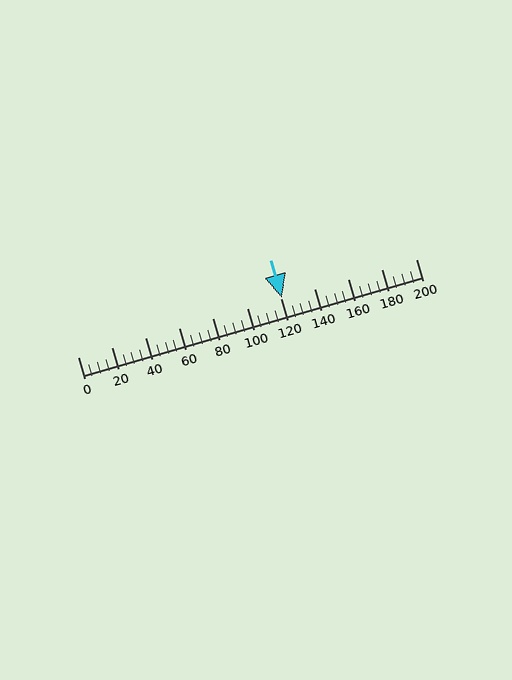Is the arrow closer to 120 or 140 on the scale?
The arrow is closer to 120.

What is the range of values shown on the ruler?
The ruler shows values from 0 to 200.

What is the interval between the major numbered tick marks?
The major tick marks are spaced 20 units apart.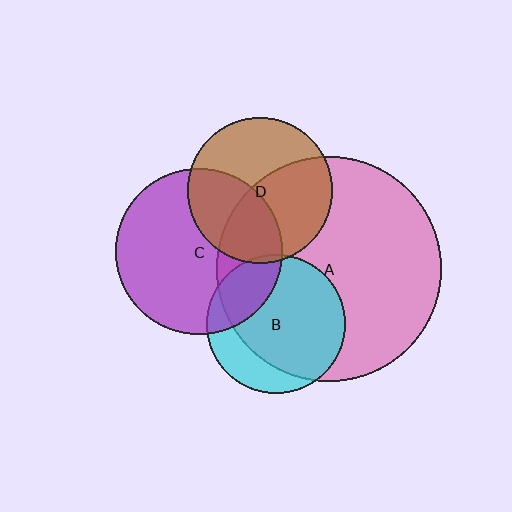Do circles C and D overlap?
Yes.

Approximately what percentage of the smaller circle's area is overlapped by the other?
Approximately 40%.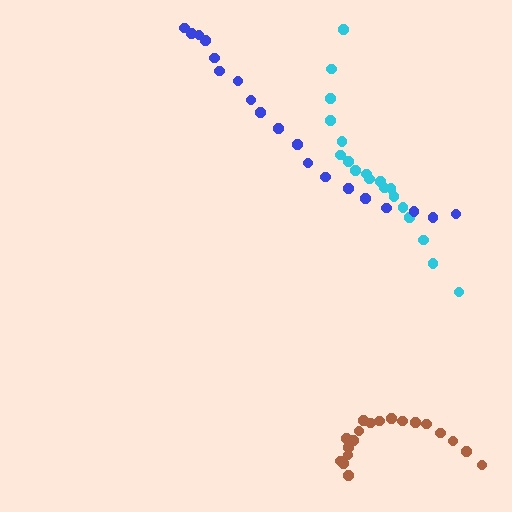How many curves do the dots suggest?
There are 3 distinct paths.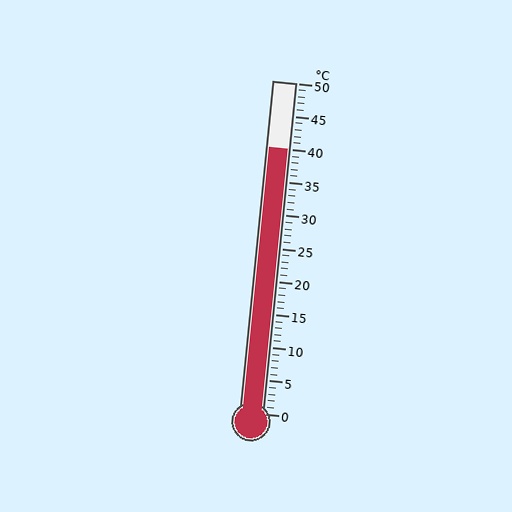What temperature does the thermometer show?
The thermometer shows approximately 40°C.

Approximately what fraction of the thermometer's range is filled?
The thermometer is filled to approximately 80% of its range.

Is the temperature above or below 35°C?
The temperature is above 35°C.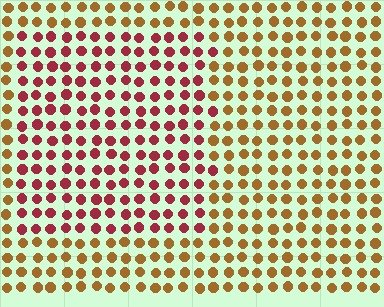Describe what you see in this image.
The image is filled with small brown elements in a uniform arrangement. A rectangle-shaped region is visible where the elements are tinted to a slightly different hue, forming a subtle color boundary.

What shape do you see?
I see a rectangle.